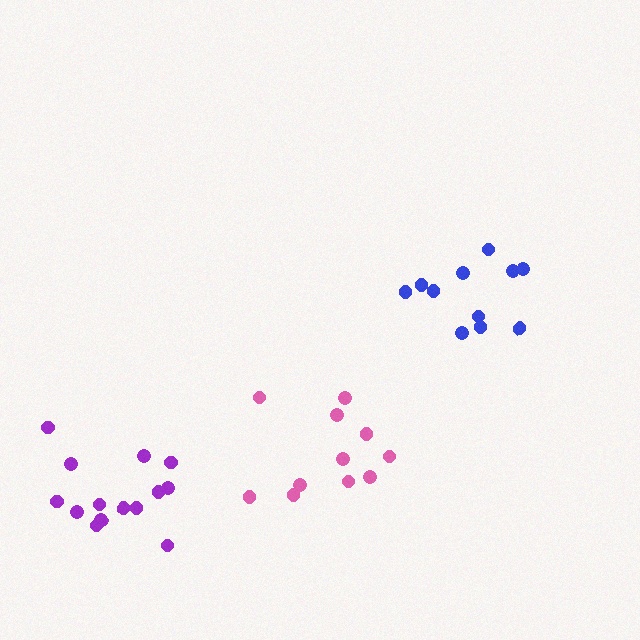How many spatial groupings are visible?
There are 3 spatial groupings.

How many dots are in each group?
Group 1: 11 dots, Group 2: 11 dots, Group 3: 14 dots (36 total).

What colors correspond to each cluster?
The clusters are colored: pink, blue, purple.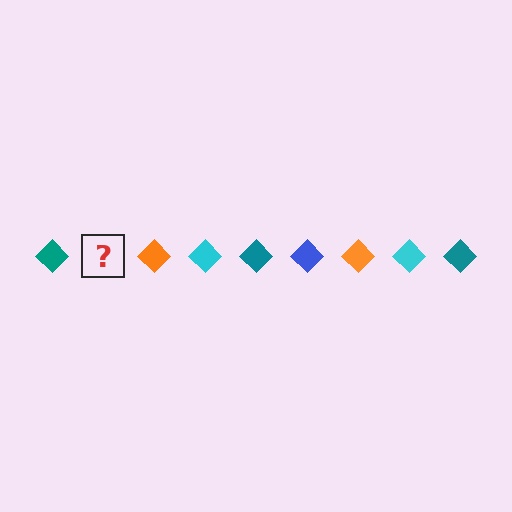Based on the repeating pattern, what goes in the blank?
The blank should be a blue diamond.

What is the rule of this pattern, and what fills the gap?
The rule is that the pattern cycles through teal, blue, orange, cyan diamonds. The gap should be filled with a blue diamond.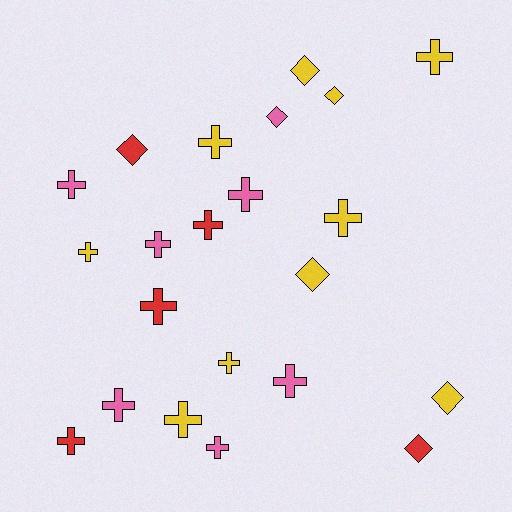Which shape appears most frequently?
Cross, with 15 objects.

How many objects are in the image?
There are 22 objects.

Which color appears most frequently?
Yellow, with 10 objects.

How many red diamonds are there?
There are 2 red diamonds.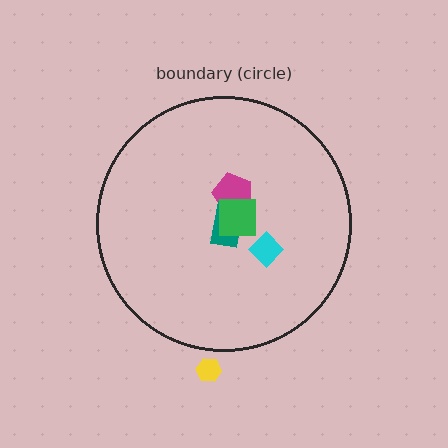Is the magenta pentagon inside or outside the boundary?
Inside.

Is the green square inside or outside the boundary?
Inside.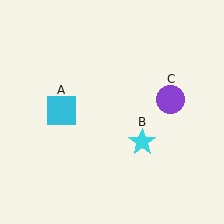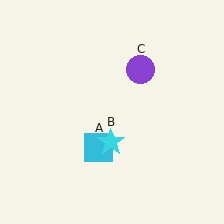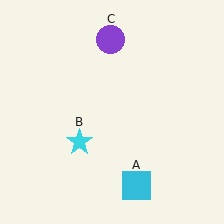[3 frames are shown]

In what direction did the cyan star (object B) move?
The cyan star (object B) moved left.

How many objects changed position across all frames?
3 objects changed position: cyan square (object A), cyan star (object B), purple circle (object C).